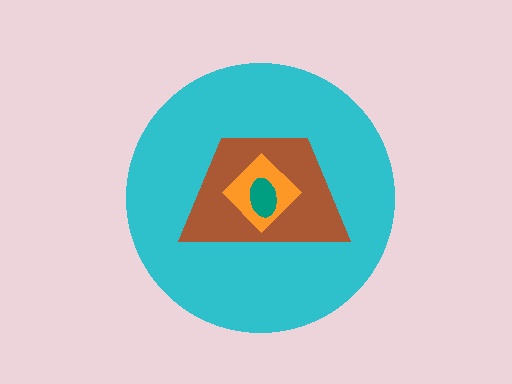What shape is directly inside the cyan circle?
The brown trapezoid.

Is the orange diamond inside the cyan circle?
Yes.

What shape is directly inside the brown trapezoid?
The orange diamond.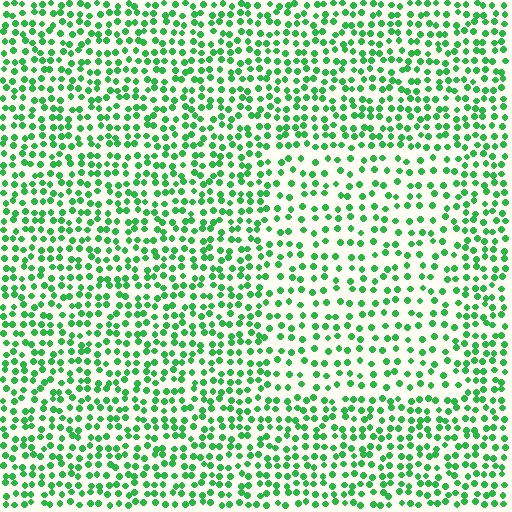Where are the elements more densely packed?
The elements are more densely packed outside the rectangle boundary.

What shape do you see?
I see a rectangle.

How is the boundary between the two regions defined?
The boundary is defined by a change in element density (approximately 1.6x ratio). All elements are the same color, size, and shape.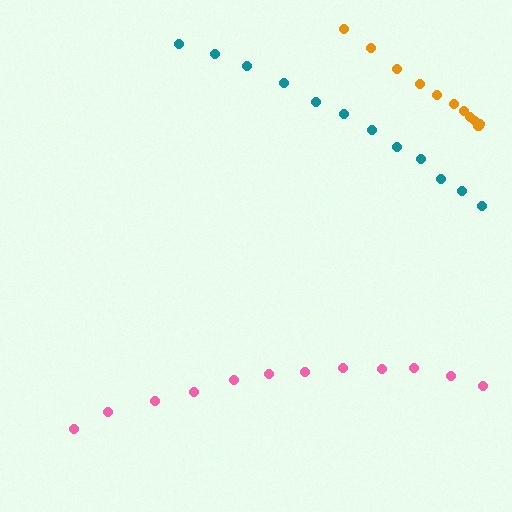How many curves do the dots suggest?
There are 3 distinct paths.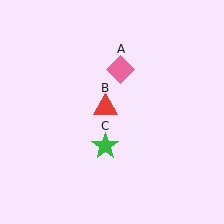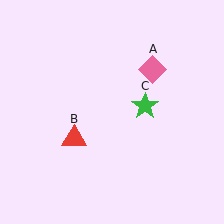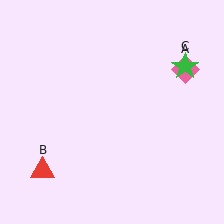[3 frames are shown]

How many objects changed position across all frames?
3 objects changed position: pink diamond (object A), red triangle (object B), green star (object C).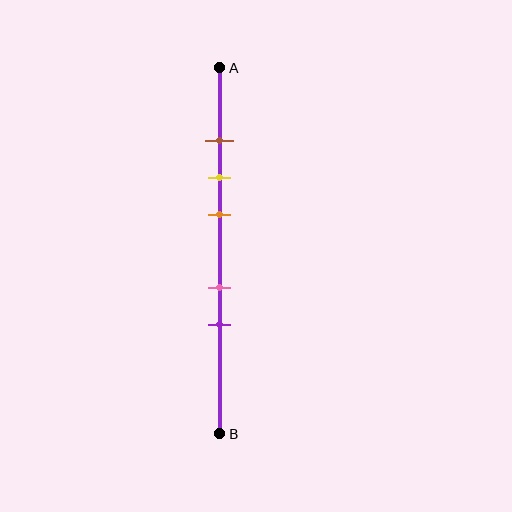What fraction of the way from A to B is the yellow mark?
The yellow mark is approximately 30% (0.3) of the way from A to B.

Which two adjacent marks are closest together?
The brown and yellow marks are the closest adjacent pair.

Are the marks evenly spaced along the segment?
No, the marks are not evenly spaced.